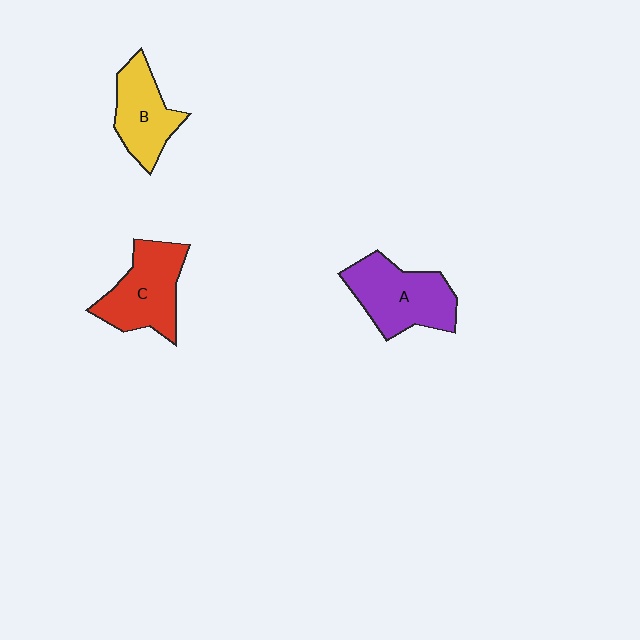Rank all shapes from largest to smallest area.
From largest to smallest: A (purple), C (red), B (yellow).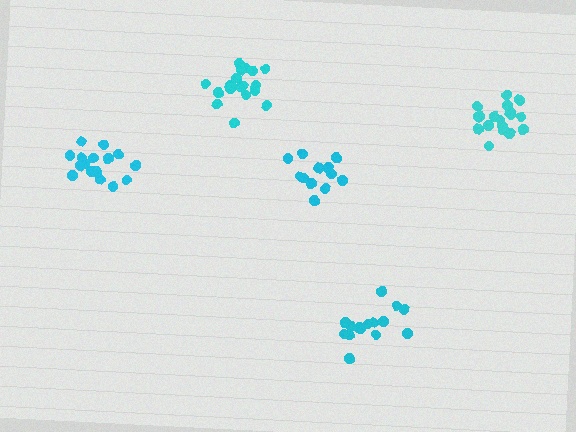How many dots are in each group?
Group 1: 18 dots, Group 2: 12 dots, Group 3: 18 dots, Group 4: 15 dots, Group 5: 16 dots (79 total).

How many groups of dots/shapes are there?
There are 5 groups.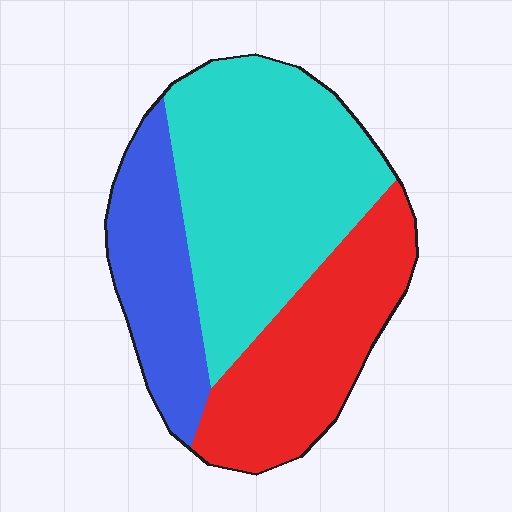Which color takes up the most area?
Cyan, at roughly 45%.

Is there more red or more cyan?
Cyan.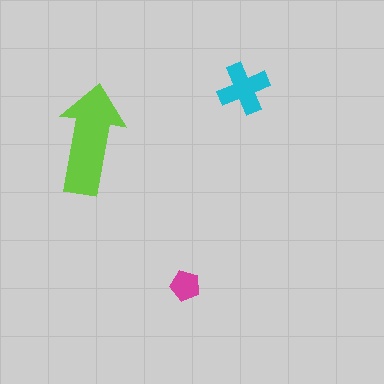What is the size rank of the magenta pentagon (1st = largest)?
3rd.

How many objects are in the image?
There are 3 objects in the image.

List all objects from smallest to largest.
The magenta pentagon, the cyan cross, the lime arrow.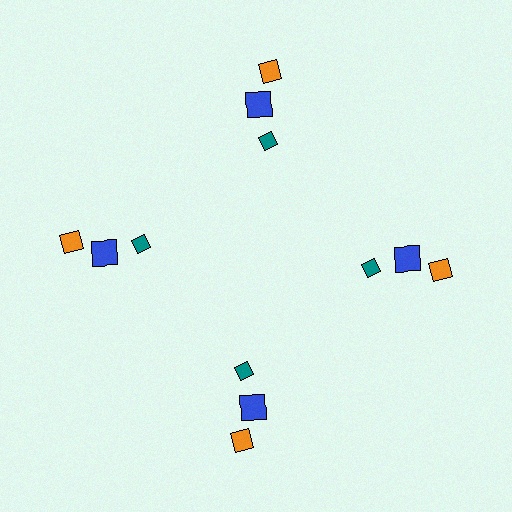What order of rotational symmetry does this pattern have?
This pattern has 4-fold rotational symmetry.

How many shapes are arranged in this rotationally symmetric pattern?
There are 12 shapes, arranged in 4 groups of 3.